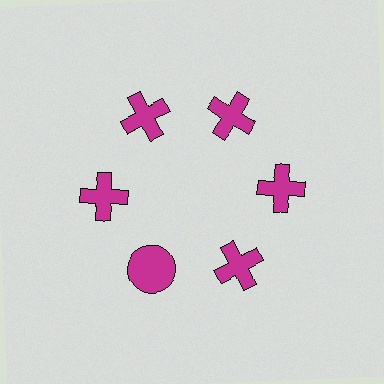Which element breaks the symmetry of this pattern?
The magenta circle at roughly the 7 o'clock position breaks the symmetry. All other shapes are magenta crosses.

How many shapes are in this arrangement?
There are 6 shapes arranged in a ring pattern.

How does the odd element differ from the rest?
It has a different shape: circle instead of cross.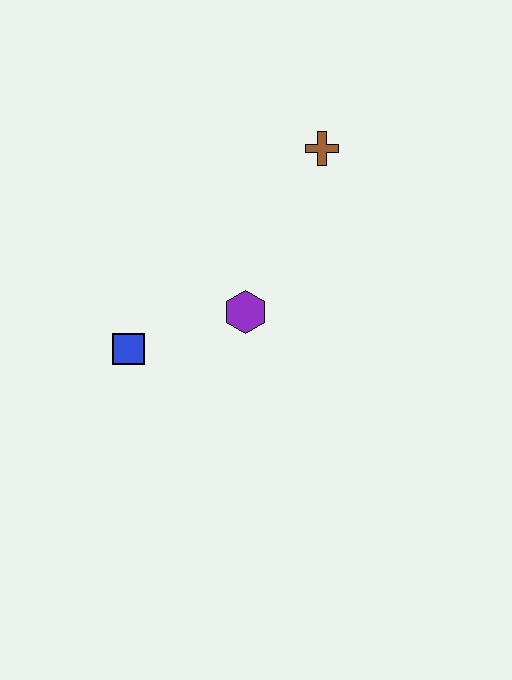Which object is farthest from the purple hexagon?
The brown cross is farthest from the purple hexagon.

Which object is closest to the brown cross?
The purple hexagon is closest to the brown cross.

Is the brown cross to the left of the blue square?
No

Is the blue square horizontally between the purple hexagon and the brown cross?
No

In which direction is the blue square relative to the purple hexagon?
The blue square is to the left of the purple hexagon.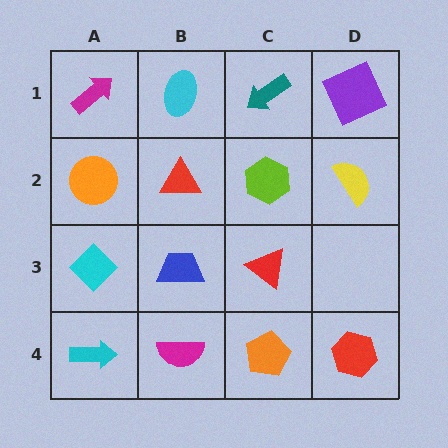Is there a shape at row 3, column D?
No, that cell is empty.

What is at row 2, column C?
A lime hexagon.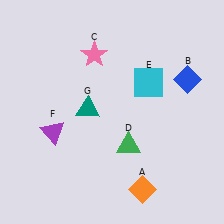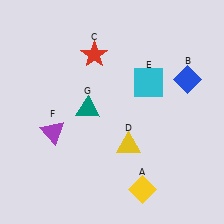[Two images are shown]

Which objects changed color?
A changed from orange to yellow. C changed from pink to red. D changed from green to yellow.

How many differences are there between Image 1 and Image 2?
There are 3 differences between the two images.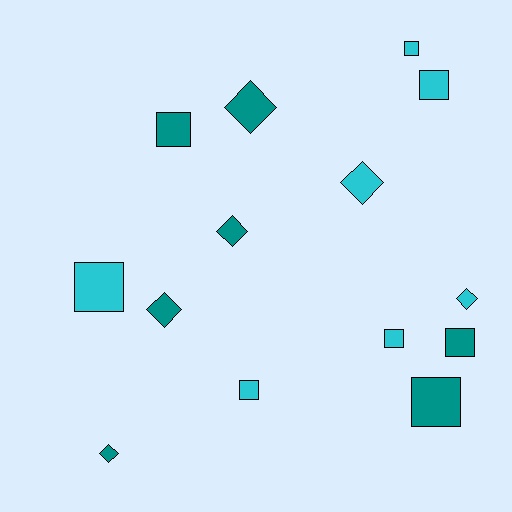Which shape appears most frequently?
Square, with 8 objects.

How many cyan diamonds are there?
There are 2 cyan diamonds.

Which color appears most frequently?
Cyan, with 7 objects.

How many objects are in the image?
There are 14 objects.